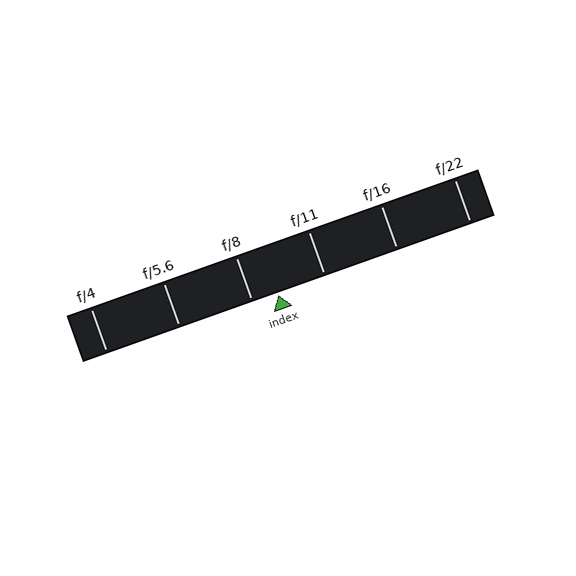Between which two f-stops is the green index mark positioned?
The index mark is between f/8 and f/11.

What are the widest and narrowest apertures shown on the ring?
The widest aperture shown is f/4 and the narrowest is f/22.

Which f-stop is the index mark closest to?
The index mark is closest to f/8.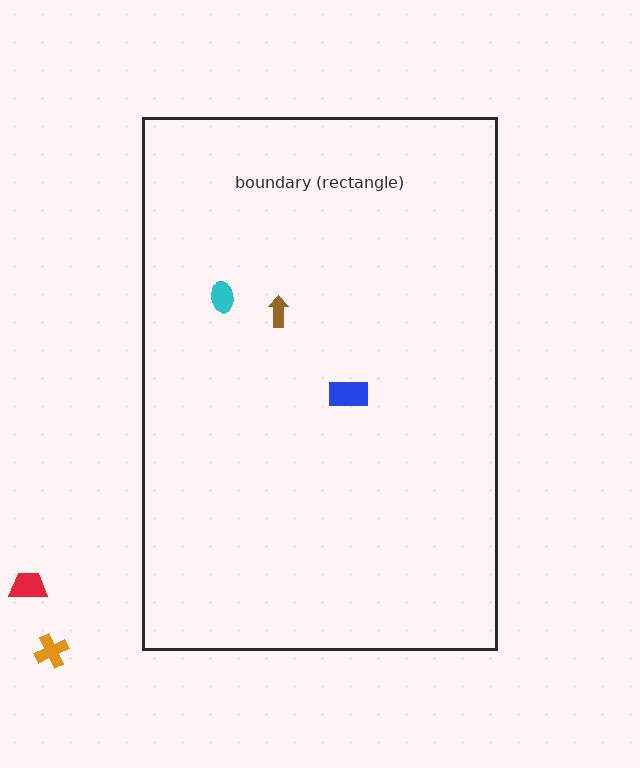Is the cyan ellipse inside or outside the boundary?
Inside.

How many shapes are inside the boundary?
3 inside, 2 outside.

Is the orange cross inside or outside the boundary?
Outside.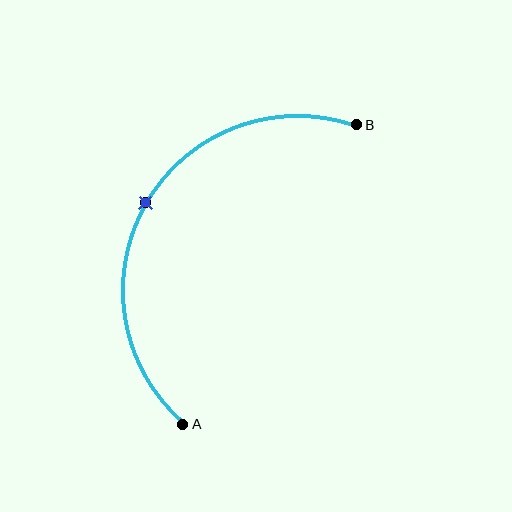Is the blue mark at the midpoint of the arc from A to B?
Yes. The blue mark lies on the arc at equal arc-length from both A and B — it is the arc midpoint.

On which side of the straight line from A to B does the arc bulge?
The arc bulges to the left of the straight line connecting A and B.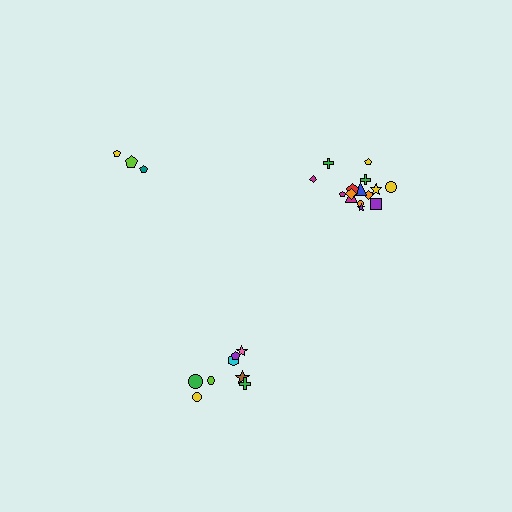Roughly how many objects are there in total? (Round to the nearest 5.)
Roughly 25 objects in total.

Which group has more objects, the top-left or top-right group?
The top-right group.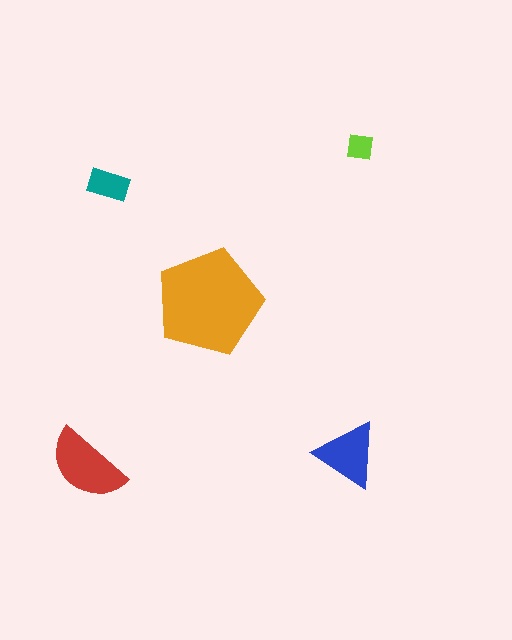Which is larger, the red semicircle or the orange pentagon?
The orange pentagon.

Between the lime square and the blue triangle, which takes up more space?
The blue triangle.